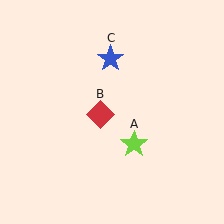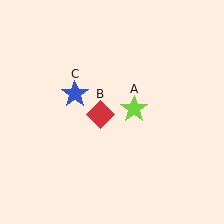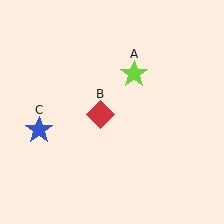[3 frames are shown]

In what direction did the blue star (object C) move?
The blue star (object C) moved down and to the left.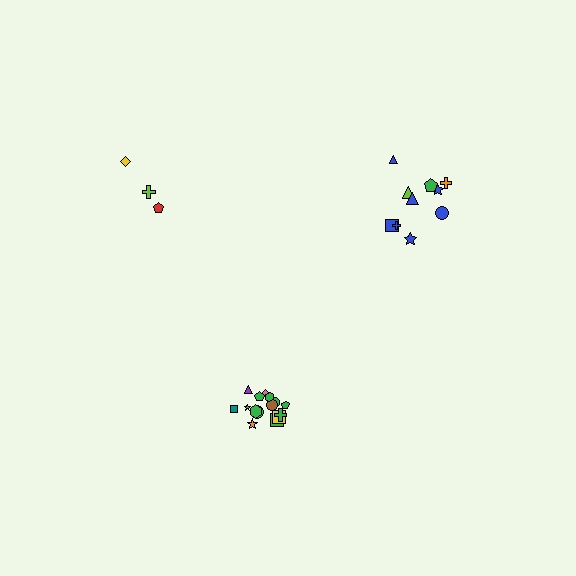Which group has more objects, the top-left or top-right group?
The top-right group.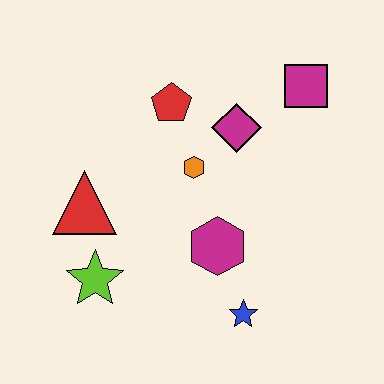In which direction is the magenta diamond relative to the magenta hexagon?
The magenta diamond is above the magenta hexagon.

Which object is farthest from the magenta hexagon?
The magenta square is farthest from the magenta hexagon.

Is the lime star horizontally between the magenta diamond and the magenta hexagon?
No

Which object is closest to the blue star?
The magenta hexagon is closest to the blue star.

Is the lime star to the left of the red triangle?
No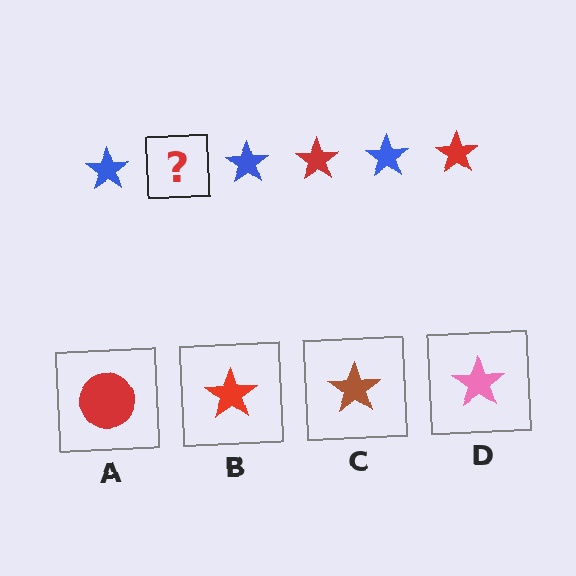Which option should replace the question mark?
Option B.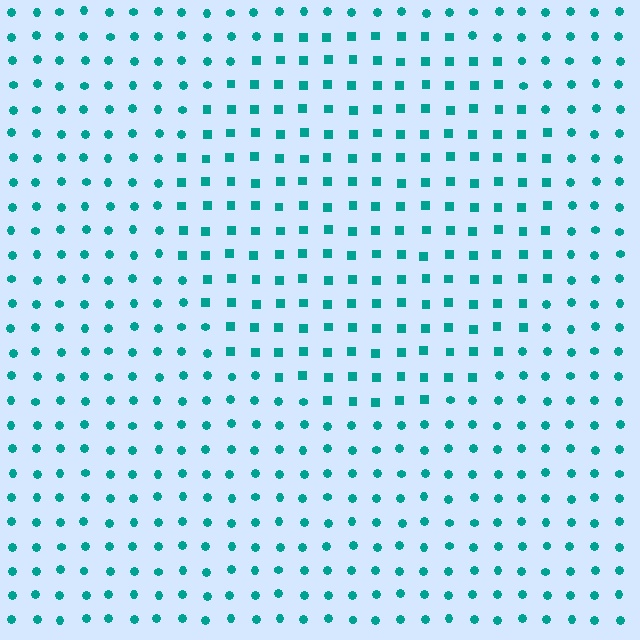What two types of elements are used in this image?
The image uses squares inside the circle region and circles outside it.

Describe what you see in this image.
The image is filled with small teal elements arranged in a uniform grid. A circle-shaped region contains squares, while the surrounding area contains circles. The boundary is defined purely by the change in element shape.